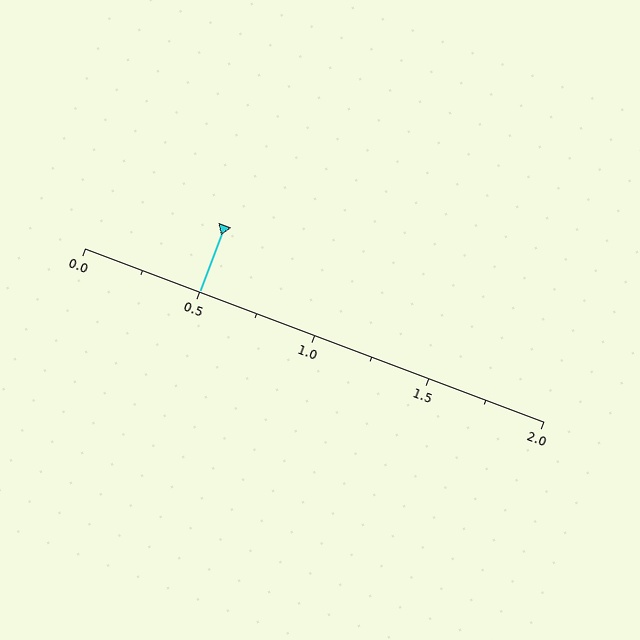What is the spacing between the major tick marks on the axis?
The major ticks are spaced 0.5 apart.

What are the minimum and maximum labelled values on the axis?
The axis runs from 0.0 to 2.0.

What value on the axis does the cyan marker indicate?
The marker indicates approximately 0.5.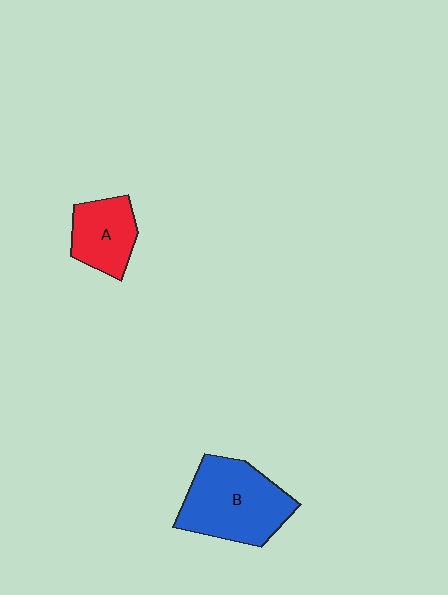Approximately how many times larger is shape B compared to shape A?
Approximately 1.7 times.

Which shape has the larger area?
Shape B (blue).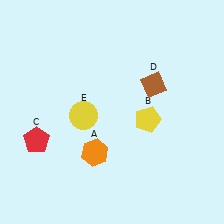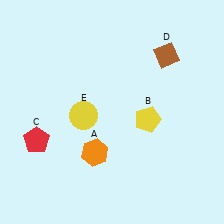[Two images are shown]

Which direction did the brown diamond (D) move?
The brown diamond (D) moved up.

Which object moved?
The brown diamond (D) moved up.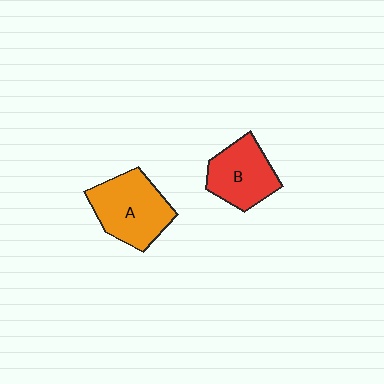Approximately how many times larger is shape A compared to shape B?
Approximately 1.2 times.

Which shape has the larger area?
Shape A (orange).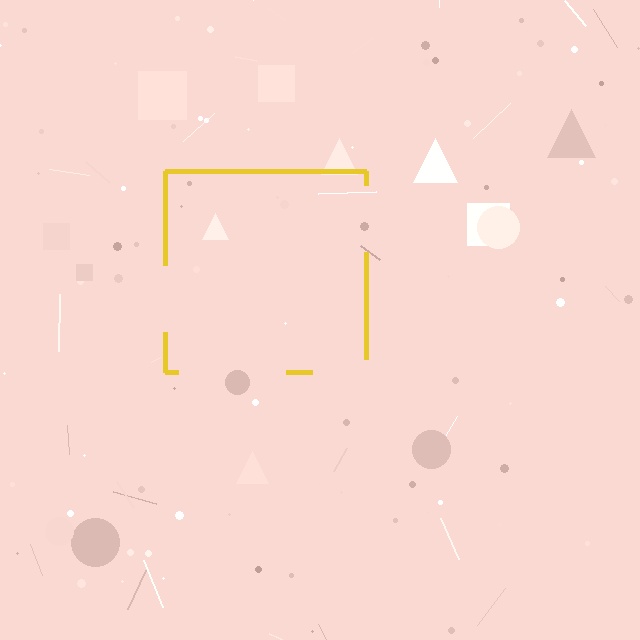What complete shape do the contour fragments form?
The contour fragments form a square.